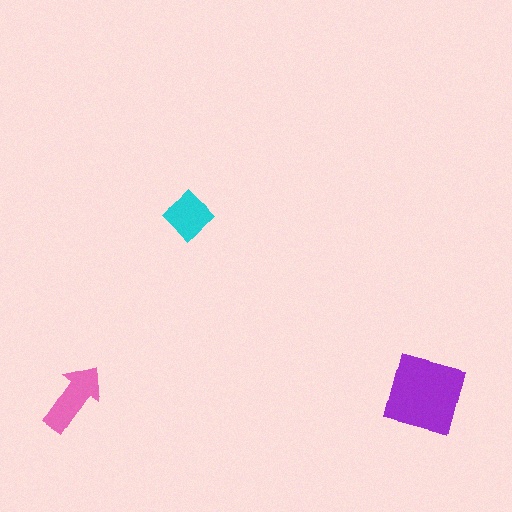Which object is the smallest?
The cyan diamond.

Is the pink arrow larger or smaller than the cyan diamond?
Larger.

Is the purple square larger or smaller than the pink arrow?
Larger.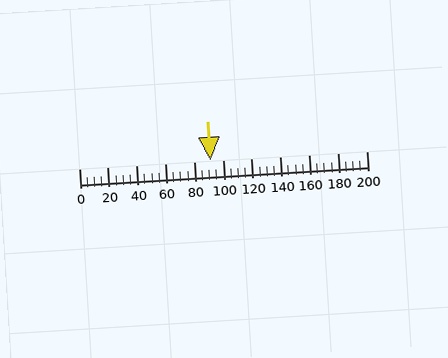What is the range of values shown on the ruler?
The ruler shows values from 0 to 200.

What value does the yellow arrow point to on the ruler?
The yellow arrow points to approximately 91.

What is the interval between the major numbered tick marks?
The major tick marks are spaced 20 units apart.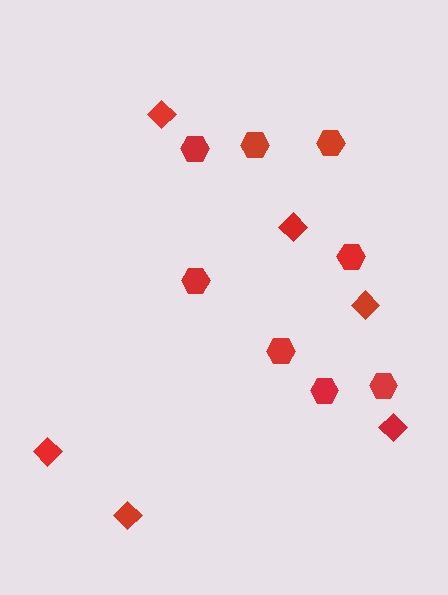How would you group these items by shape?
There are 2 groups: one group of hexagons (8) and one group of diamonds (6).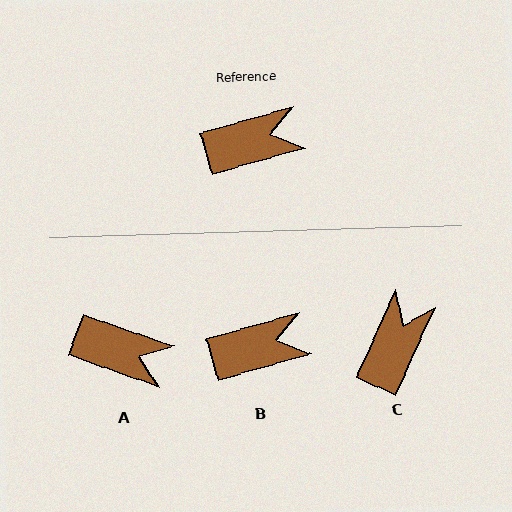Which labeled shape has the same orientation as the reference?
B.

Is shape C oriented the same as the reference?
No, it is off by about 50 degrees.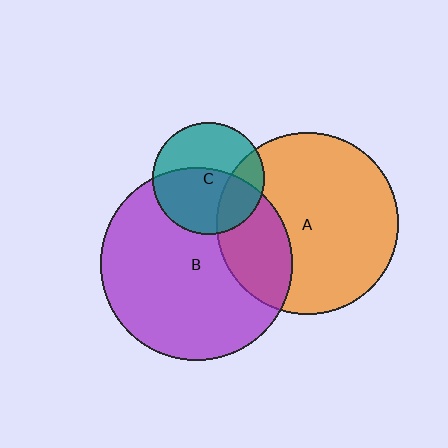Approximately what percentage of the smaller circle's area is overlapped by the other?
Approximately 25%.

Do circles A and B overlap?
Yes.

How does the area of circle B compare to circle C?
Approximately 3.0 times.